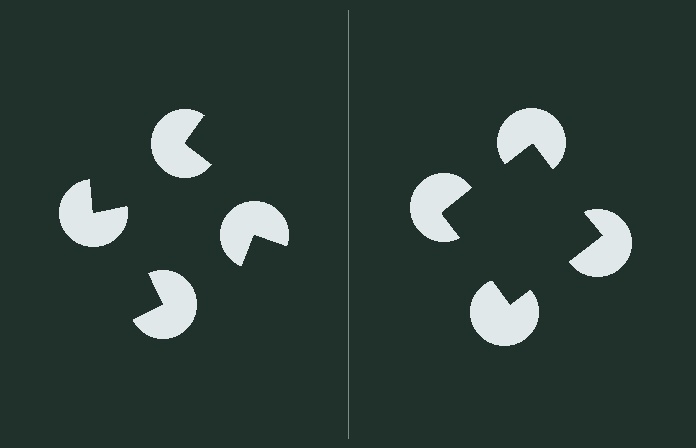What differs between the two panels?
The pac-man discs are positioned identically on both sides; only the wedge orientations differ. On the right they align to a square; on the left they are misaligned.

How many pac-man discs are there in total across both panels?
8 — 4 on each side.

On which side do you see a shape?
An illusory square appears on the right side. On the left side the wedge cuts are rotated, so no coherent shape forms.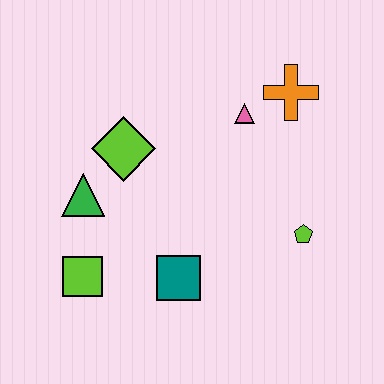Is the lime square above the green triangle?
No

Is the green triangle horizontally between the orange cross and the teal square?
No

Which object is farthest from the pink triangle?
The lime square is farthest from the pink triangle.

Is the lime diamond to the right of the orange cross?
No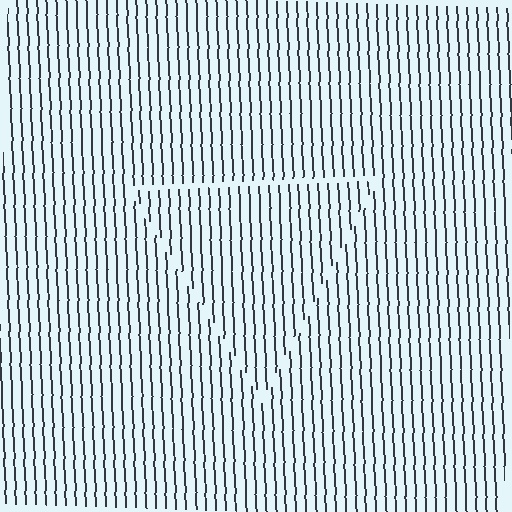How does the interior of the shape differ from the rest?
The interior of the shape contains the same grating, shifted by half a period — the contour is defined by the phase discontinuity where line-ends from the inner and outer gratings abut.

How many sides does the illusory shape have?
3 sides — the line-ends trace a triangle.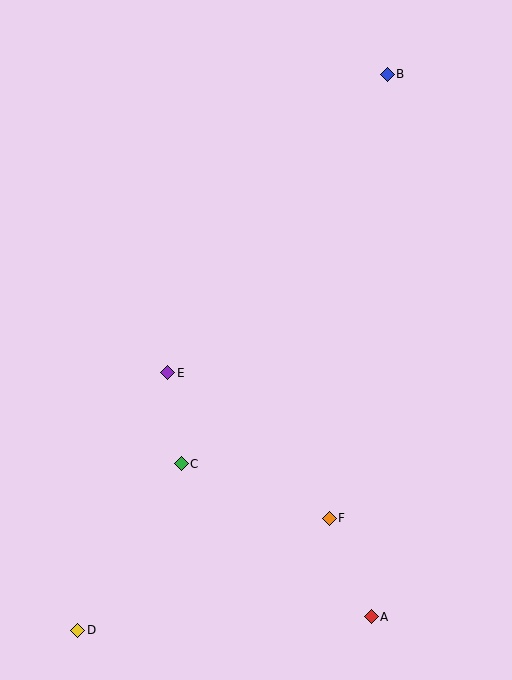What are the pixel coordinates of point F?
Point F is at (329, 518).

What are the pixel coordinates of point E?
Point E is at (168, 373).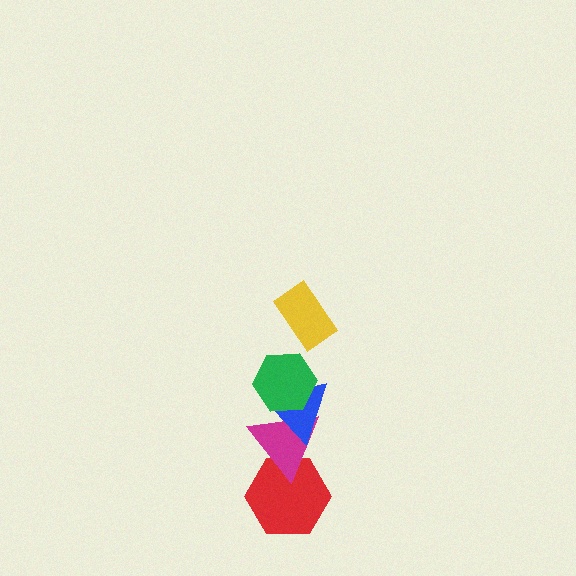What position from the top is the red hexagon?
The red hexagon is 5th from the top.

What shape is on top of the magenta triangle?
The blue triangle is on top of the magenta triangle.